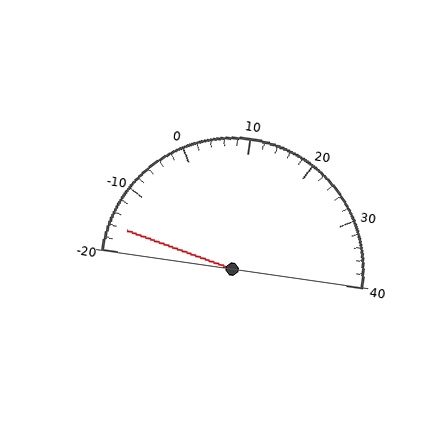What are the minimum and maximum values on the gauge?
The gauge ranges from -20 to 40.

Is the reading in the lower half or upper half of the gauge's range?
The reading is in the lower half of the range (-20 to 40).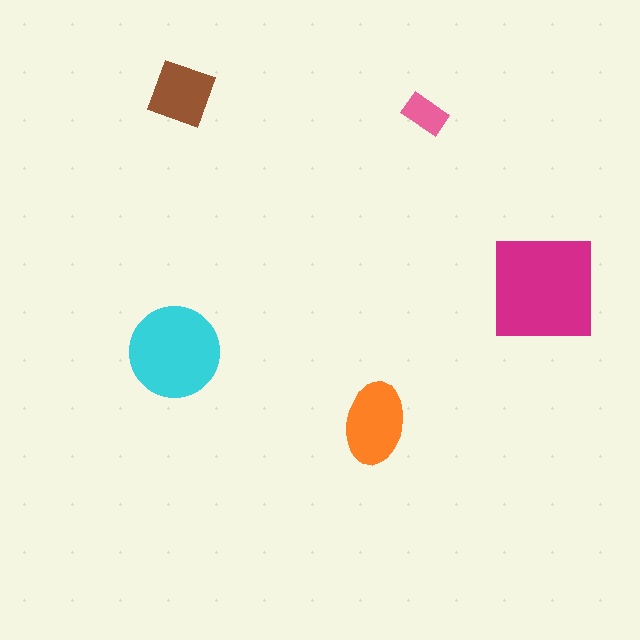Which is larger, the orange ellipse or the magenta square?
The magenta square.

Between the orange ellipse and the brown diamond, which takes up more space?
The orange ellipse.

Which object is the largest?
The magenta square.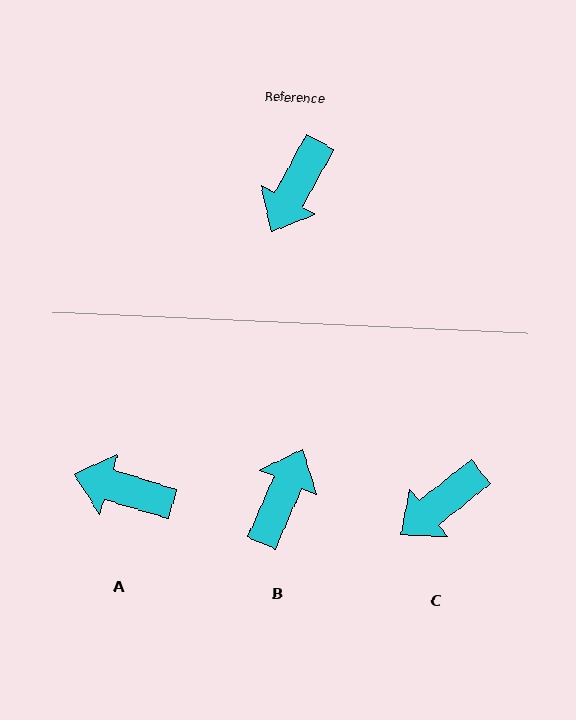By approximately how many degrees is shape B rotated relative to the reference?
Approximately 175 degrees clockwise.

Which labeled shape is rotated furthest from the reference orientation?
B, about 175 degrees away.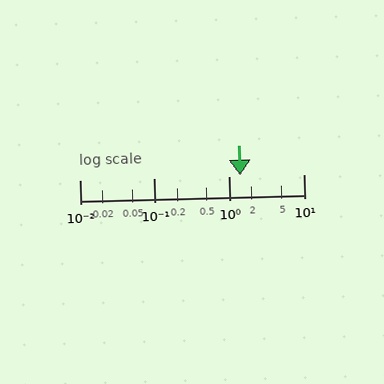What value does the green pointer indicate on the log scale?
The pointer indicates approximately 1.4.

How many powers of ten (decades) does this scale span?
The scale spans 3 decades, from 0.01 to 10.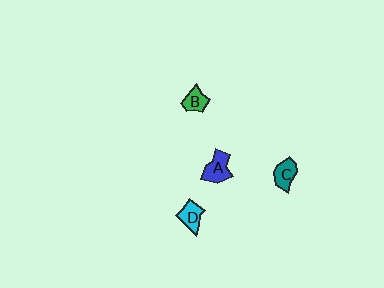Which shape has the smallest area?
Shape B (green).